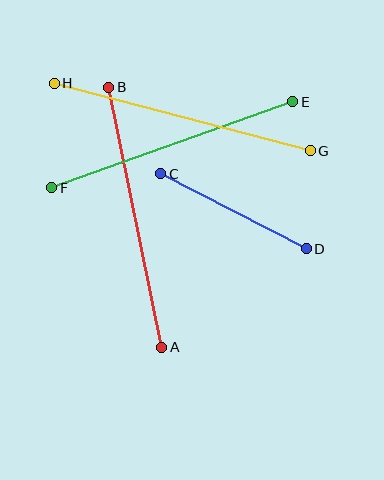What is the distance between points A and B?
The distance is approximately 266 pixels.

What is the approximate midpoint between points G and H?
The midpoint is at approximately (182, 117) pixels.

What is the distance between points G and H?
The distance is approximately 265 pixels.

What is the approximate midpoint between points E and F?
The midpoint is at approximately (172, 145) pixels.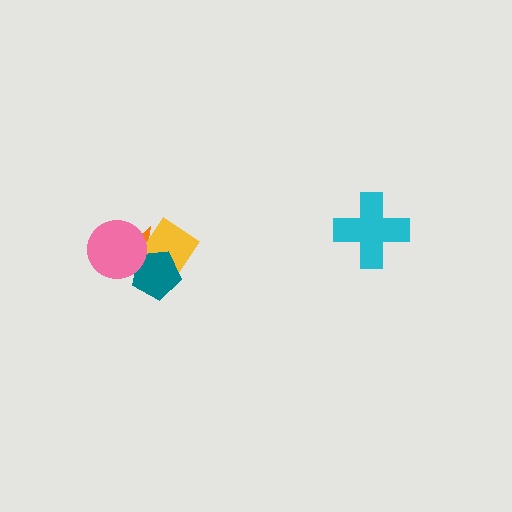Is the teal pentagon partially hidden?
Yes, it is partially covered by another shape.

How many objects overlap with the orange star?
3 objects overlap with the orange star.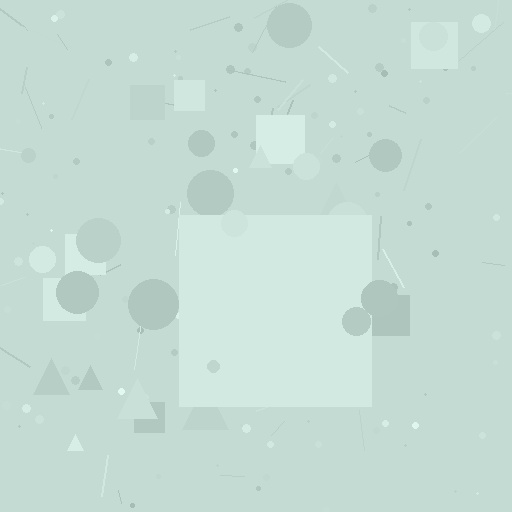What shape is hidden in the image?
A square is hidden in the image.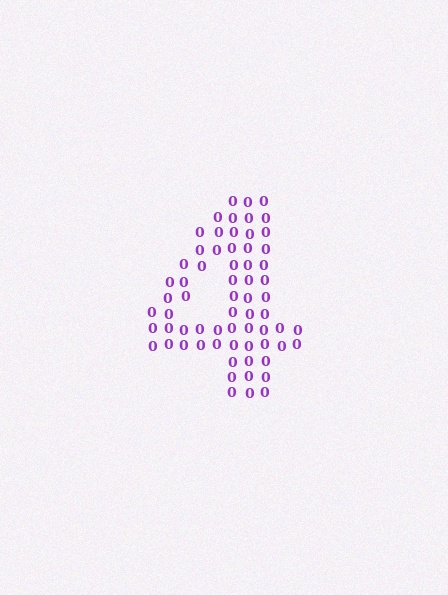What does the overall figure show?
The overall figure shows the digit 4.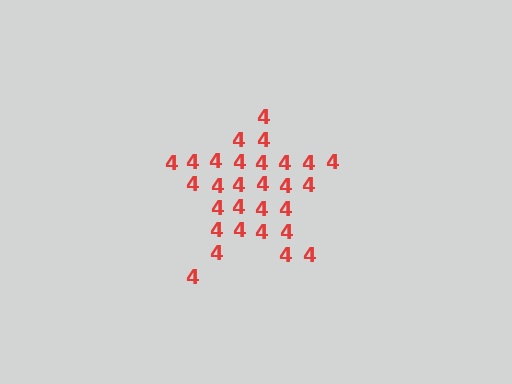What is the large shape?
The large shape is a star.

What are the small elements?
The small elements are digit 4's.